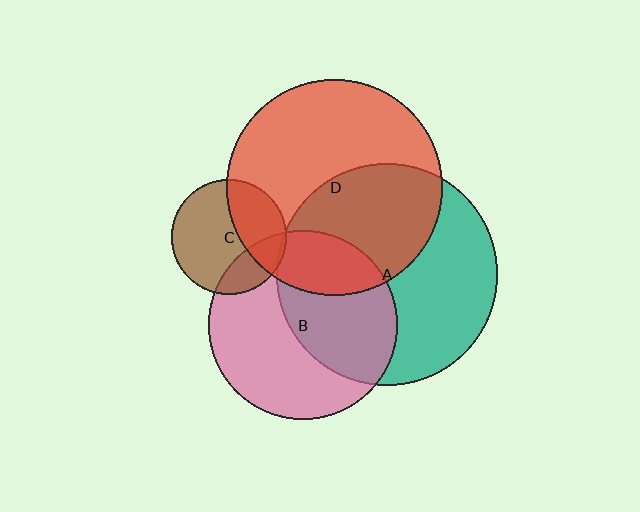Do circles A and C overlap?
Yes.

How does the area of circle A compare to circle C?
Approximately 3.7 times.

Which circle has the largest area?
Circle A (teal).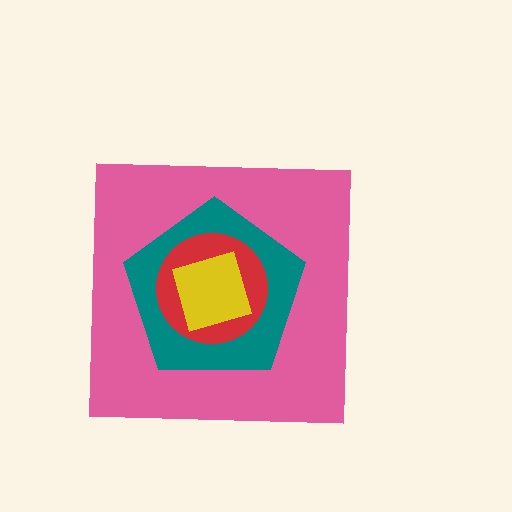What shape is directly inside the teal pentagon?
The red circle.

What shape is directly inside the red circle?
The yellow square.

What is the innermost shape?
The yellow square.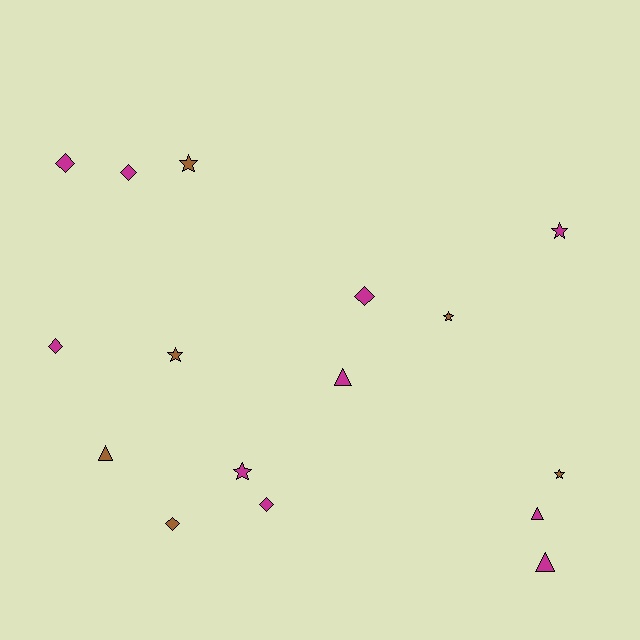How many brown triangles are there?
There is 1 brown triangle.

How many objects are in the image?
There are 16 objects.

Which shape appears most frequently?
Diamond, with 6 objects.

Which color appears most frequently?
Magenta, with 10 objects.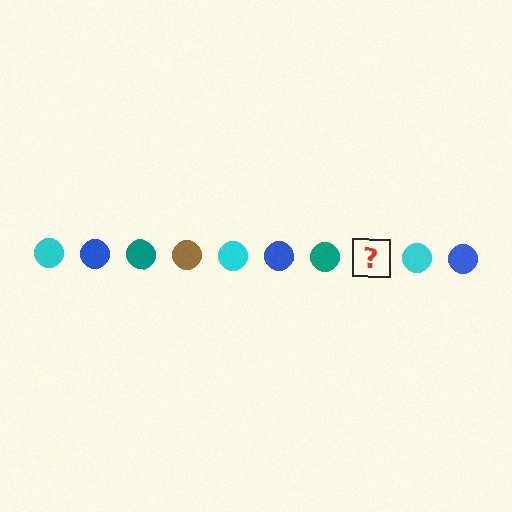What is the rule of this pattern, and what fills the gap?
The rule is that the pattern cycles through cyan, blue, teal, brown circles. The gap should be filled with a brown circle.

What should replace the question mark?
The question mark should be replaced with a brown circle.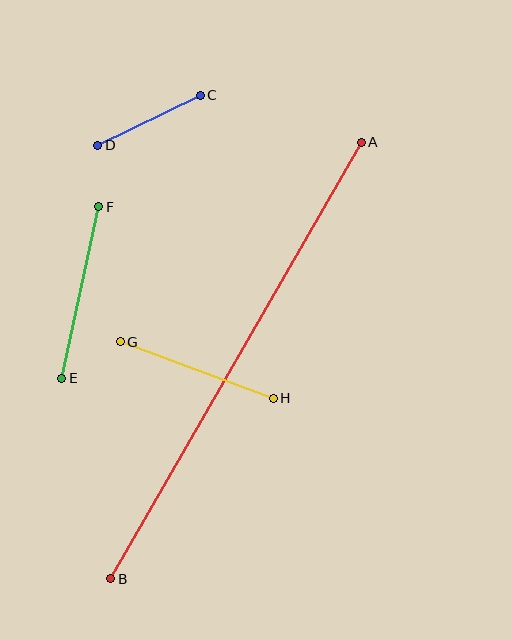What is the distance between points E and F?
The distance is approximately 176 pixels.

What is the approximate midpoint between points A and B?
The midpoint is at approximately (236, 361) pixels.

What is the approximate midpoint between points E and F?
The midpoint is at approximately (80, 292) pixels.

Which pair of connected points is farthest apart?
Points A and B are farthest apart.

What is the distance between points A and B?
The distance is approximately 503 pixels.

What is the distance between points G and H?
The distance is approximately 164 pixels.